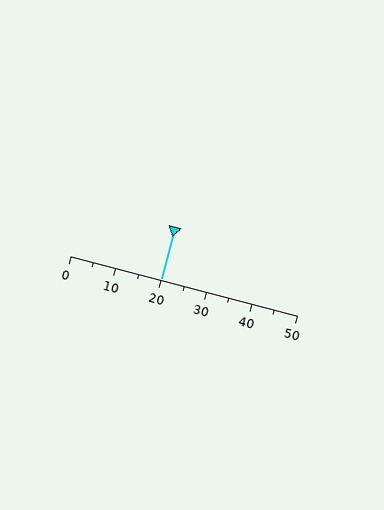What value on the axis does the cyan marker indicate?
The marker indicates approximately 20.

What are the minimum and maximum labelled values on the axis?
The axis runs from 0 to 50.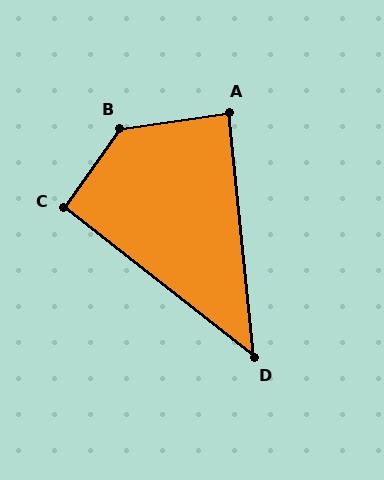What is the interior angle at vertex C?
Approximately 93 degrees (approximately right).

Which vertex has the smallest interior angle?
D, at approximately 46 degrees.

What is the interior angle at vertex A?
Approximately 87 degrees (approximately right).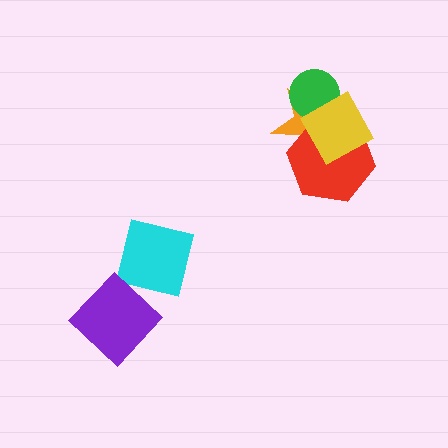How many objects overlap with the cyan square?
0 objects overlap with the cyan square.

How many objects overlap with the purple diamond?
0 objects overlap with the purple diamond.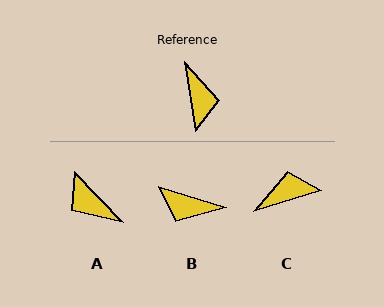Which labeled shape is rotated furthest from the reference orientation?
A, about 146 degrees away.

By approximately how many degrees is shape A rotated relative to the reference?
Approximately 146 degrees clockwise.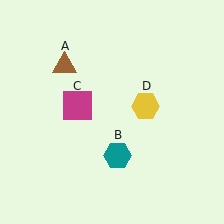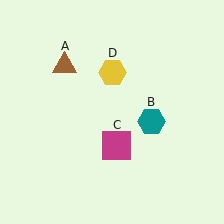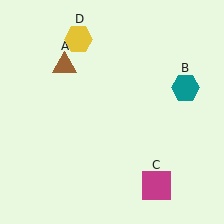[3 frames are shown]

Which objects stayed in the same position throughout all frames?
Brown triangle (object A) remained stationary.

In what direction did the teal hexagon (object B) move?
The teal hexagon (object B) moved up and to the right.